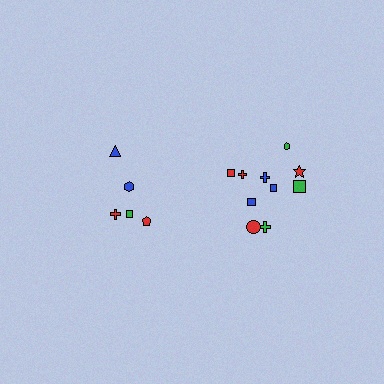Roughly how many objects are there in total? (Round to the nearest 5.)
Roughly 15 objects in total.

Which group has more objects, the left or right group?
The right group.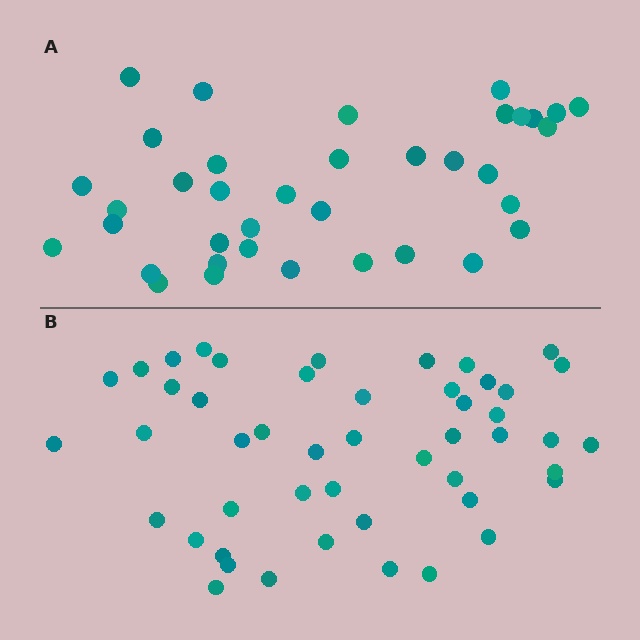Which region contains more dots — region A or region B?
Region B (the bottom region) has more dots.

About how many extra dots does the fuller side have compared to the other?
Region B has roughly 12 or so more dots than region A.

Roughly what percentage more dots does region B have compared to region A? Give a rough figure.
About 30% more.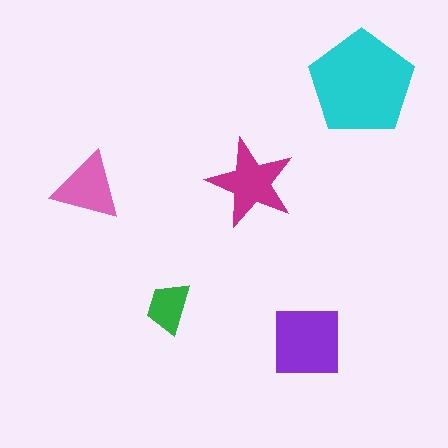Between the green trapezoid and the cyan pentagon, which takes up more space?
The cyan pentagon.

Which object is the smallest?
The green trapezoid.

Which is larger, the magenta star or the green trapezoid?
The magenta star.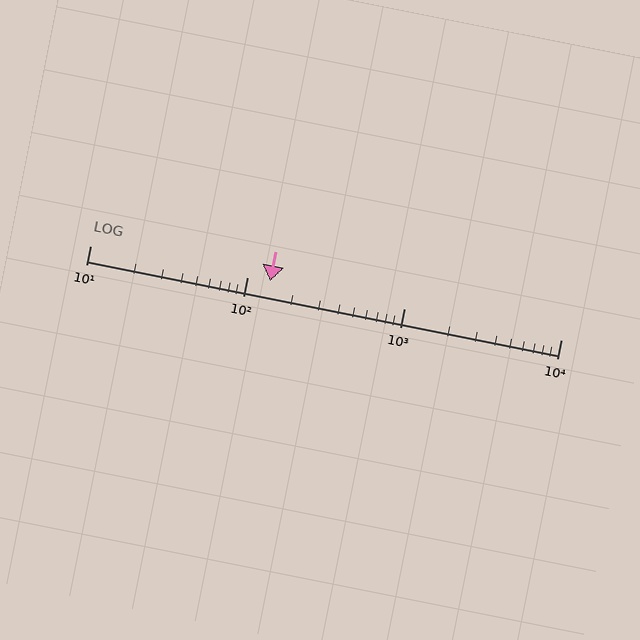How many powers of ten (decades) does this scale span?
The scale spans 3 decades, from 10 to 10000.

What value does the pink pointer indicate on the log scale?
The pointer indicates approximately 140.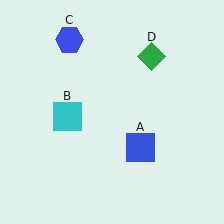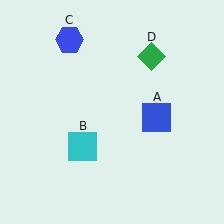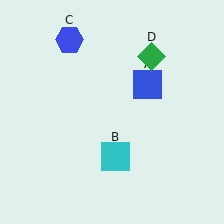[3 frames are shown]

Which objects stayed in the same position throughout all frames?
Blue hexagon (object C) and green diamond (object D) remained stationary.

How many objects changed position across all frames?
2 objects changed position: blue square (object A), cyan square (object B).